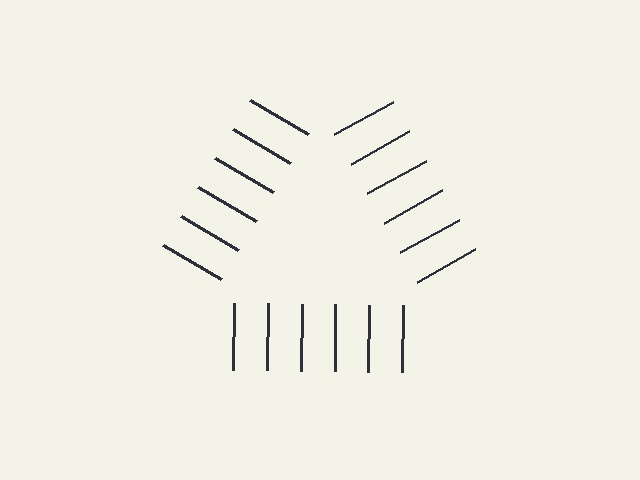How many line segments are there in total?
18 — 6 along each of the 3 edges.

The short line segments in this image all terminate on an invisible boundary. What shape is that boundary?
An illusory triangle — the line segments terminate on its edges but no continuous stroke is drawn.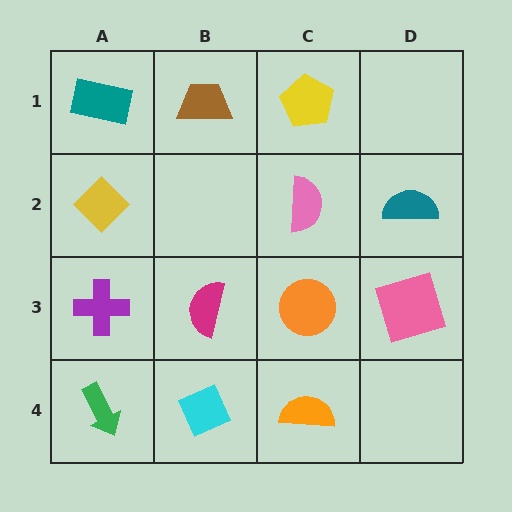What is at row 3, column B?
A magenta semicircle.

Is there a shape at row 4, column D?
No, that cell is empty.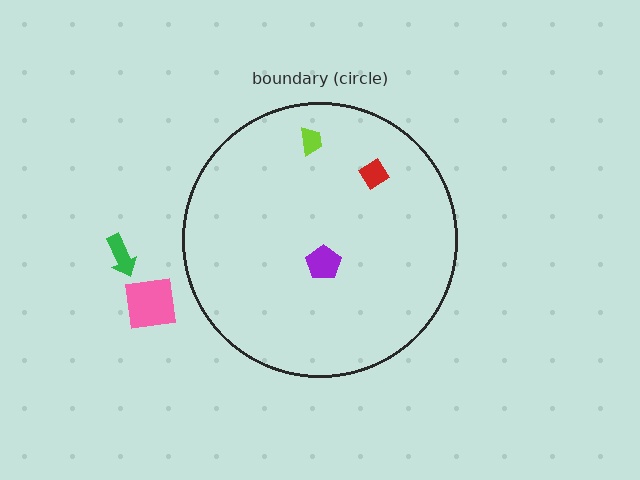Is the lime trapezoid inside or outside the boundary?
Inside.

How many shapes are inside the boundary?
3 inside, 2 outside.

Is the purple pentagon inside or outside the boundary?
Inside.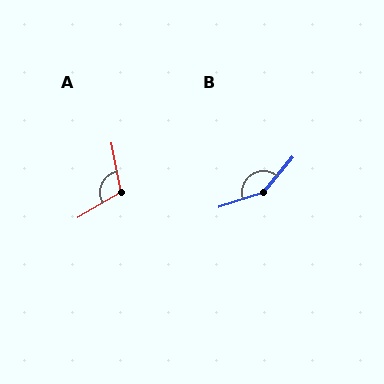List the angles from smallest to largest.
A (110°), B (148°).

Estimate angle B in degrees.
Approximately 148 degrees.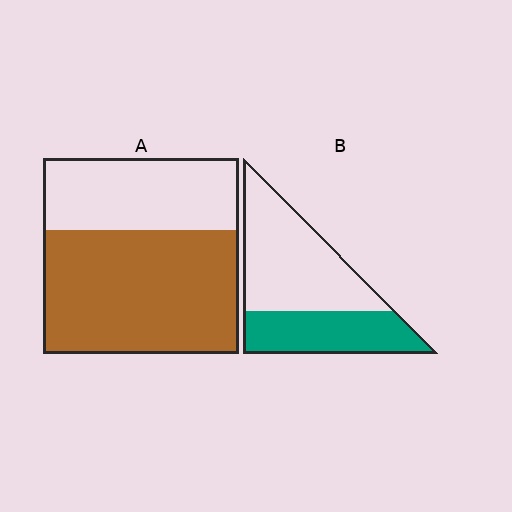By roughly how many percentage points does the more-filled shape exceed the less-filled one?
By roughly 25 percentage points (A over B).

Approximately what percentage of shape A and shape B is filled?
A is approximately 65% and B is approximately 40%.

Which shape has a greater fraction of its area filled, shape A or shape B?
Shape A.